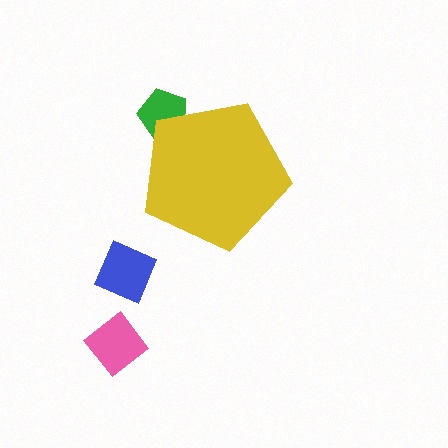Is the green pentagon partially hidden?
Yes, the green pentagon is partially hidden behind the yellow pentagon.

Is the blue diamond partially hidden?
No, the blue diamond is fully visible.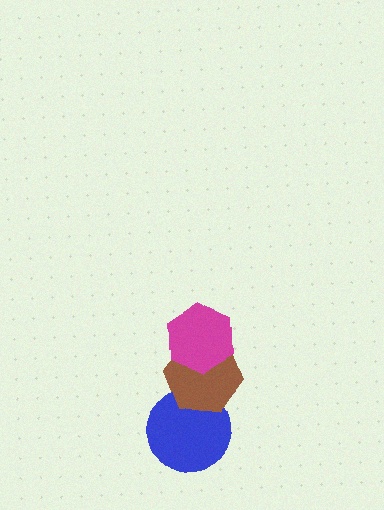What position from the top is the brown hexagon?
The brown hexagon is 2nd from the top.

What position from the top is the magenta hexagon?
The magenta hexagon is 1st from the top.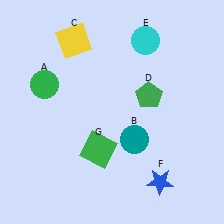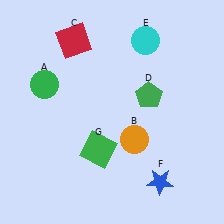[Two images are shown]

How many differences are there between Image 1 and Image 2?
There are 2 differences between the two images.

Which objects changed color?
B changed from teal to orange. C changed from yellow to red.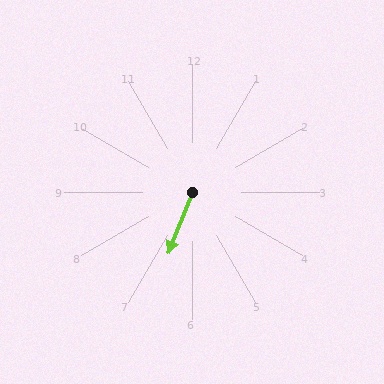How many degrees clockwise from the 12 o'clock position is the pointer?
Approximately 201 degrees.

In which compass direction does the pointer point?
South.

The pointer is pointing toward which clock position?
Roughly 7 o'clock.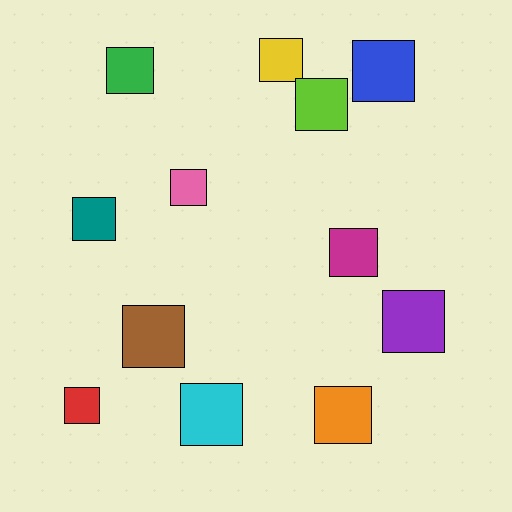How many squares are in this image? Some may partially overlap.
There are 12 squares.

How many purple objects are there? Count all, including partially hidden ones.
There is 1 purple object.